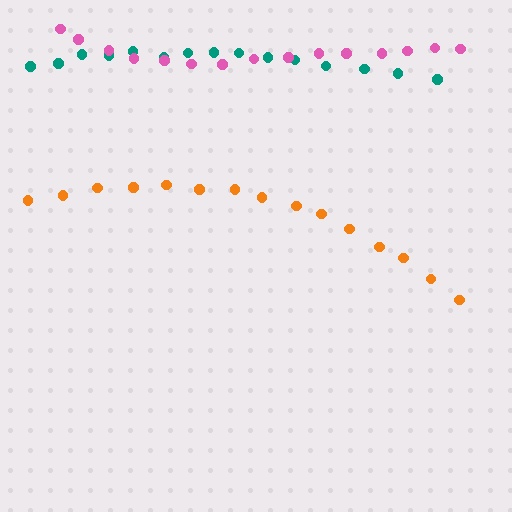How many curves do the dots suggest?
There are 3 distinct paths.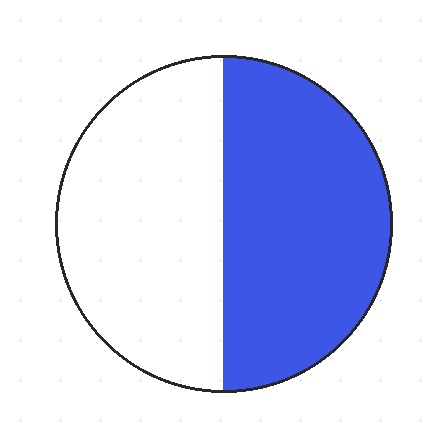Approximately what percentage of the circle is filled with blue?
Approximately 50%.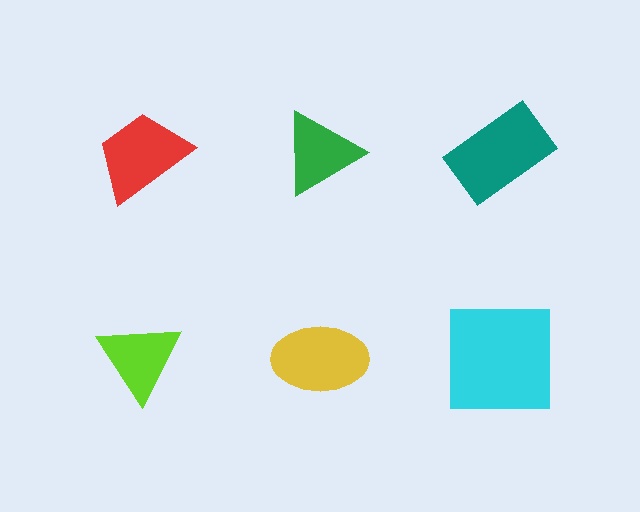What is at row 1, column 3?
A teal rectangle.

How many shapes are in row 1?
3 shapes.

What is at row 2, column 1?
A lime triangle.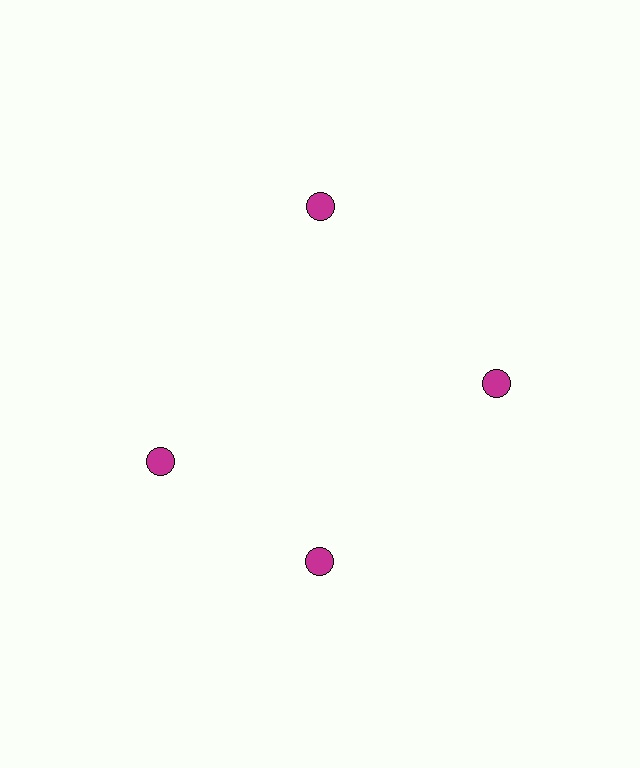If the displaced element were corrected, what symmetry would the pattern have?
It would have 4-fold rotational symmetry — the pattern would map onto itself every 90 degrees.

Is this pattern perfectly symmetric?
No. The 4 magenta circles are arranged in a ring, but one element near the 9 o'clock position is rotated out of alignment along the ring, breaking the 4-fold rotational symmetry.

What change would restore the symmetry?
The symmetry would be restored by rotating it back into even spacing with its neighbors so that all 4 circles sit at equal angles and equal distance from the center.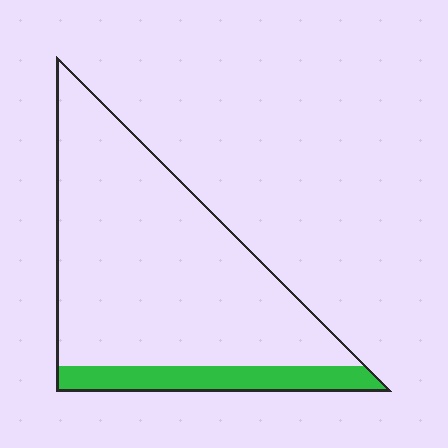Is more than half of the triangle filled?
No.